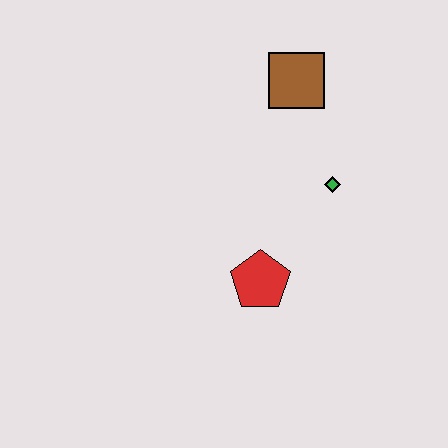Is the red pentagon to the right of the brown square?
No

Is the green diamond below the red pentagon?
No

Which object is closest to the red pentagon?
The green diamond is closest to the red pentagon.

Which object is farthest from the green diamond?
The red pentagon is farthest from the green diamond.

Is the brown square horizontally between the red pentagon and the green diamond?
Yes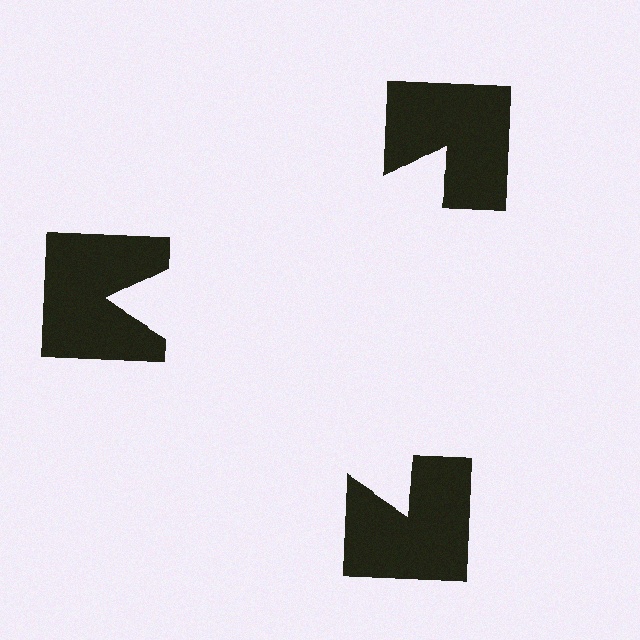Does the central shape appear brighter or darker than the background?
It typically appears slightly brighter than the background, even though no actual brightness change is drawn.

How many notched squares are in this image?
There are 3 — one at each vertex of the illusory triangle.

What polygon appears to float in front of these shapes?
An illusory triangle — its edges are inferred from the aligned wedge cuts in the notched squares, not physically drawn.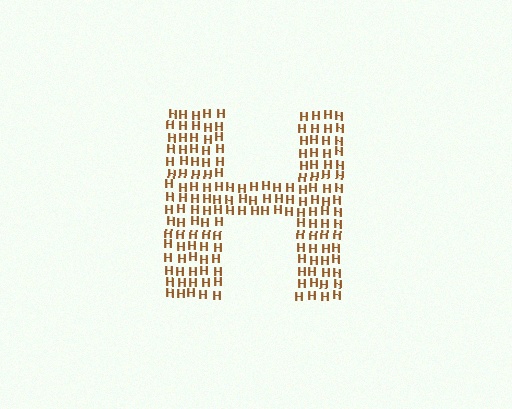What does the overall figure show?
The overall figure shows the letter H.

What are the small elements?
The small elements are letter H's.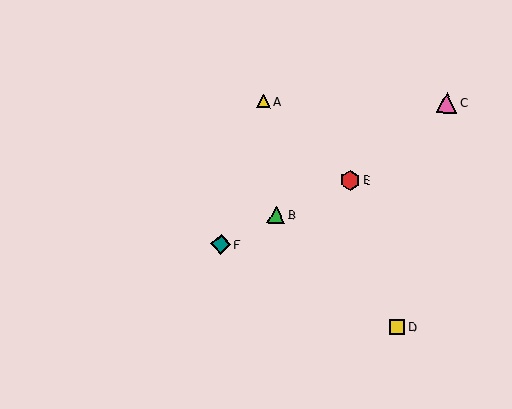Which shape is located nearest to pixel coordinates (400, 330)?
The yellow square (labeled D) at (397, 327) is nearest to that location.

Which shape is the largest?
The pink triangle (labeled C) is the largest.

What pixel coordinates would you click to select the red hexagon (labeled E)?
Click at (350, 180) to select the red hexagon E.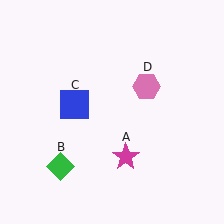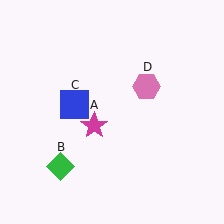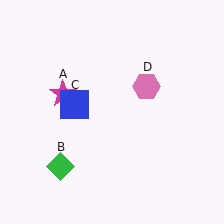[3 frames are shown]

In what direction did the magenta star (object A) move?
The magenta star (object A) moved up and to the left.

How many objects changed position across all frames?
1 object changed position: magenta star (object A).